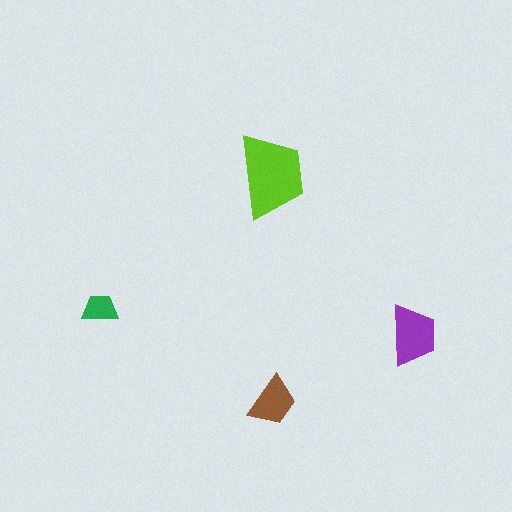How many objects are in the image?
There are 4 objects in the image.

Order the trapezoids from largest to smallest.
the lime one, the purple one, the brown one, the green one.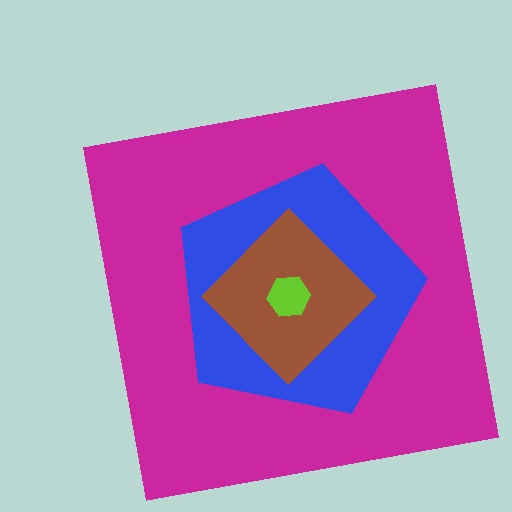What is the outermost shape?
The magenta square.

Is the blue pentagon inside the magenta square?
Yes.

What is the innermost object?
The lime hexagon.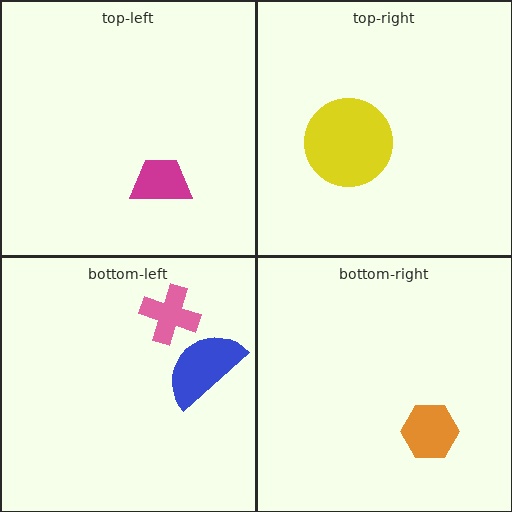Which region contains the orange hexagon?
The bottom-right region.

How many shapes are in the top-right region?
1.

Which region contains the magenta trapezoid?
The top-left region.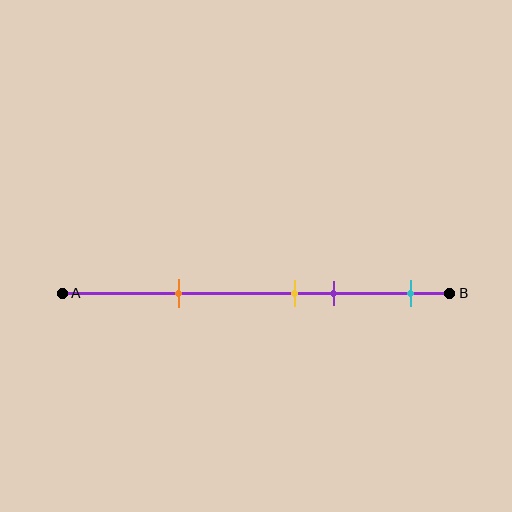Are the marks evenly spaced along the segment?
No, the marks are not evenly spaced.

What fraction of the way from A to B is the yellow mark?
The yellow mark is approximately 60% (0.6) of the way from A to B.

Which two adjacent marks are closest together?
The yellow and purple marks are the closest adjacent pair.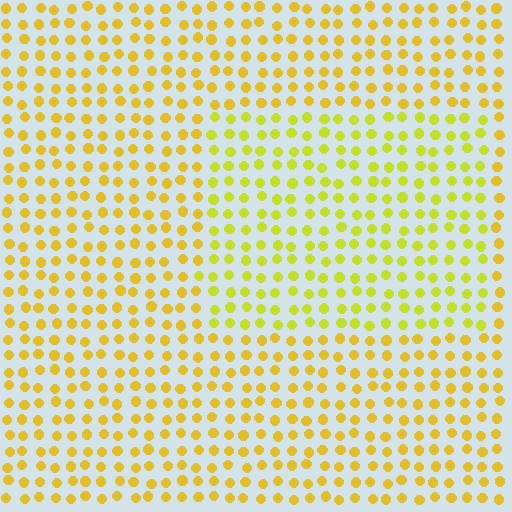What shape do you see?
I see a rectangle.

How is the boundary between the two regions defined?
The boundary is defined purely by a slight shift in hue (about 22 degrees). Spacing, size, and orientation are identical on both sides.